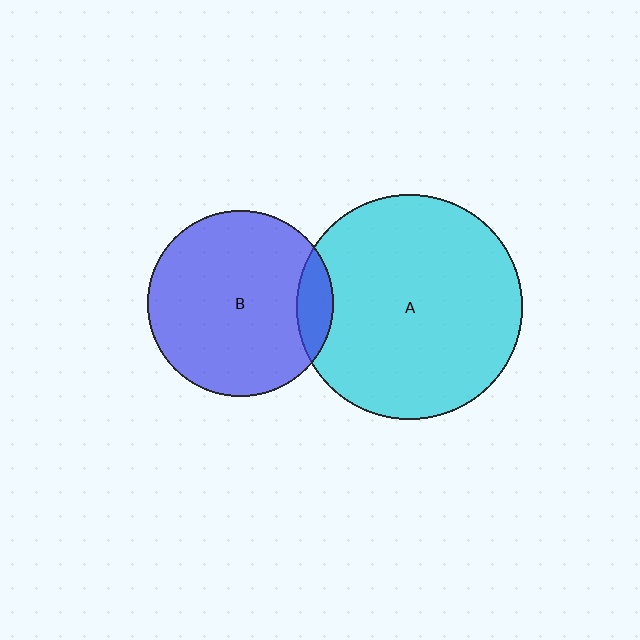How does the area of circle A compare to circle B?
Approximately 1.5 times.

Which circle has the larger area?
Circle A (cyan).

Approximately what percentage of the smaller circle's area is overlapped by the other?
Approximately 10%.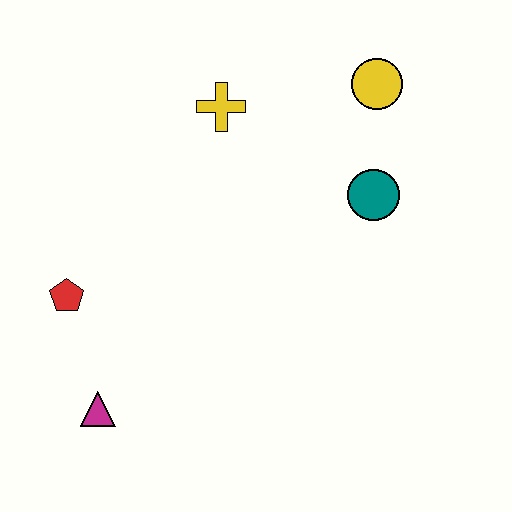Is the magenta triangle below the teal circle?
Yes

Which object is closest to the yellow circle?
The teal circle is closest to the yellow circle.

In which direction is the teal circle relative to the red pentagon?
The teal circle is to the right of the red pentagon.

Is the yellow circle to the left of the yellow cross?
No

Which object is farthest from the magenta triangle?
The yellow circle is farthest from the magenta triangle.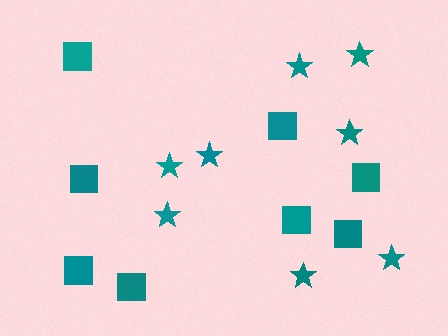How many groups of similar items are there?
There are 2 groups: one group of squares (8) and one group of stars (8).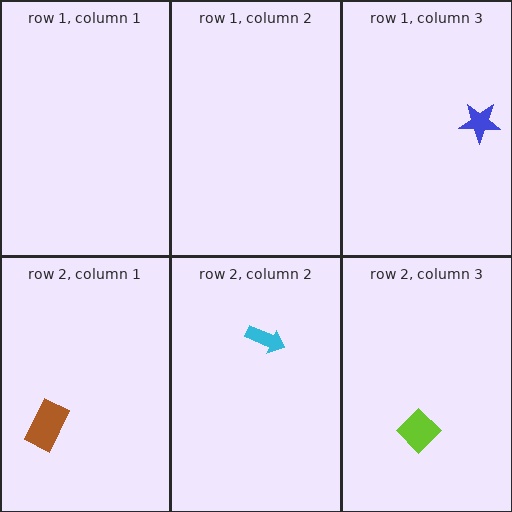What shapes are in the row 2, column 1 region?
The brown rectangle.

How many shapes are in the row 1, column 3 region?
1.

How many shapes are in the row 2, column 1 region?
1.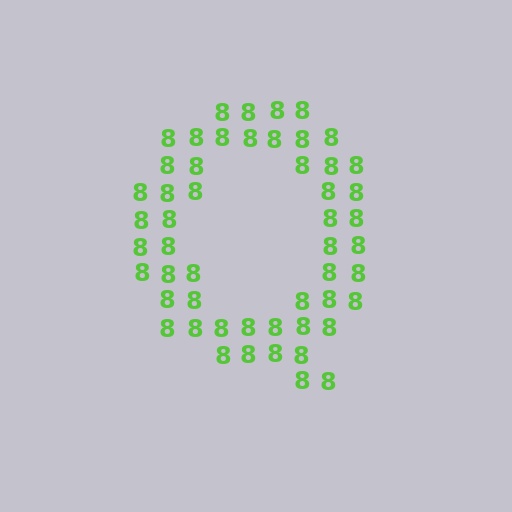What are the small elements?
The small elements are digit 8's.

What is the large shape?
The large shape is the letter Q.